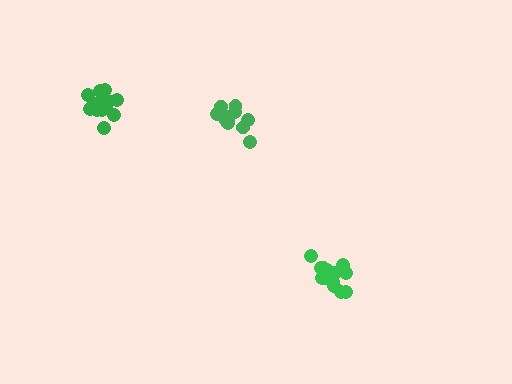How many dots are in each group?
Group 1: 12 dots, Group 2: 14 dots, Group 3: 14 dots (40 total).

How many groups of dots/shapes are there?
There are 3 groups.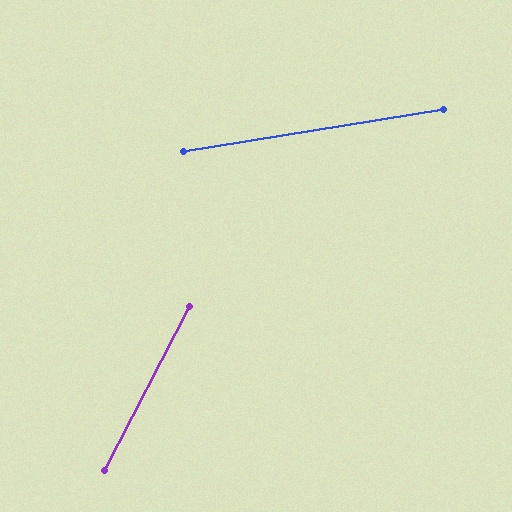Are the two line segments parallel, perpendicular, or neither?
Neither parallel nor perpendicular — they differ by about 54°.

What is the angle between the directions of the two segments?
Approximately 54 degrees.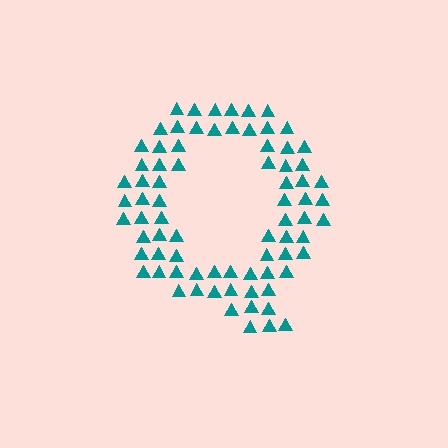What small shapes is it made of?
It is made of small triangles.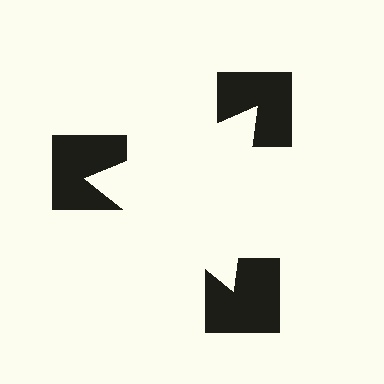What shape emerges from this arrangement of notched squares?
An illusory triangle — its edges are inferred from the aligned wedge cuts in the notched squares, not physically drawn.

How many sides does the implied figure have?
3 sides.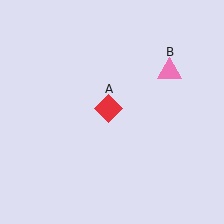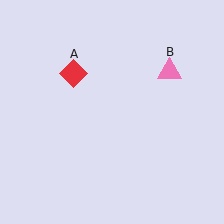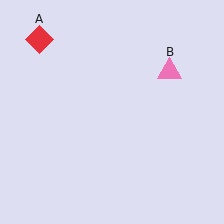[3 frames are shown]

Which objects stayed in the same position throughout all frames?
Pink triangle (object B) remained stationary.